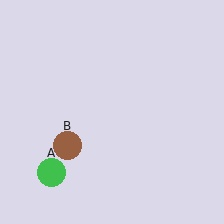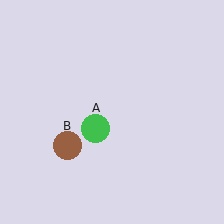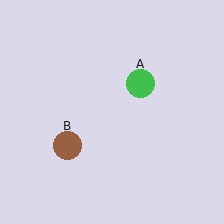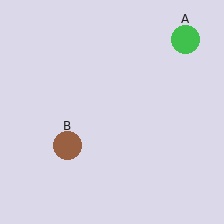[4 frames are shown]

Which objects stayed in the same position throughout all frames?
Brown circle (object B) remained stationary.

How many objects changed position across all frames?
1 object changed position: green circle (object A).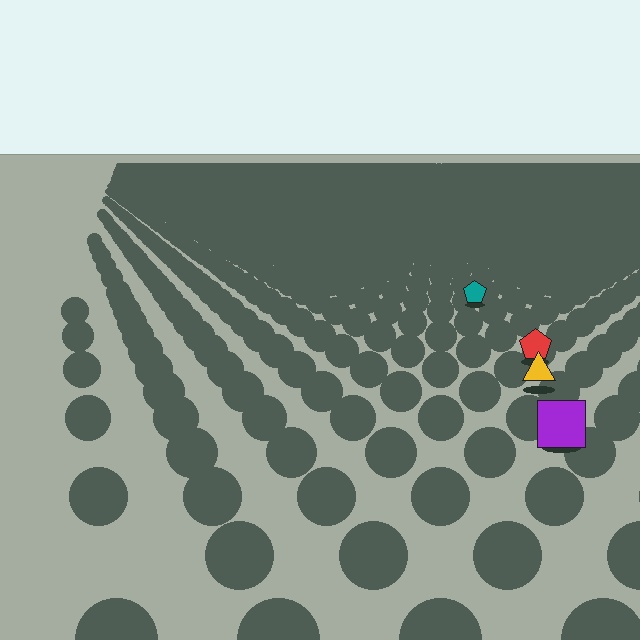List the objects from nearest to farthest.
From nearest to farthest: the purple square, the yellow triangle, the red pentagon, the teal pentagon.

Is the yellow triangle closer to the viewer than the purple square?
No. The purple square is closer — you can tell from the texture gradient: the ground texture is coarser near it.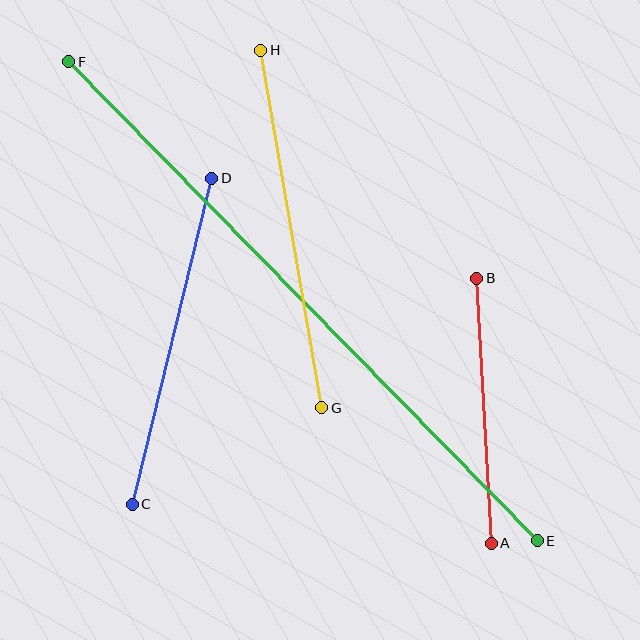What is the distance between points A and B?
The distance is approximately 265 pixels.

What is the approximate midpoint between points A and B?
The midpoint is at approximately (484, 411) pixels.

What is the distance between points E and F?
The distance is approximately 670 pixels.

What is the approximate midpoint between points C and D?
The midpoint is at approximately (172, 341) pixels.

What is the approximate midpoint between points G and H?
The midpoint is at approximately (291, 229) pixels.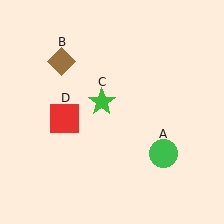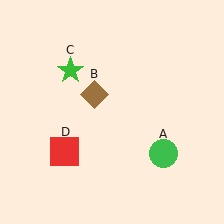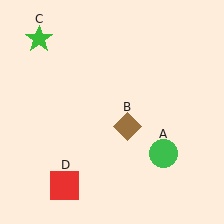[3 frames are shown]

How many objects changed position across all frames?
3 objects changed position: brown diamond (object B), green star (object C), red square (object D).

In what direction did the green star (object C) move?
The green star (object C) moved up and to the left.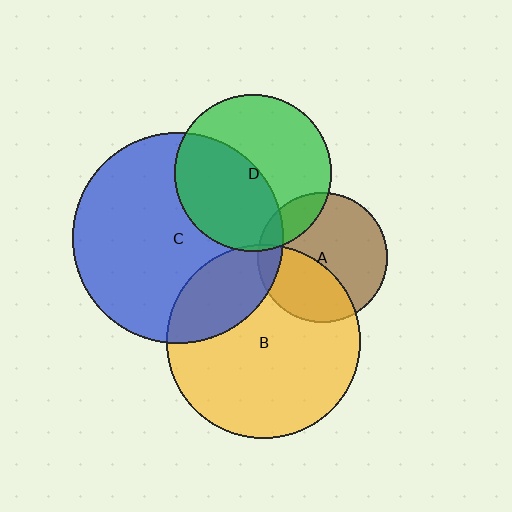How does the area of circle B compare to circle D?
Approximately 1.5 times.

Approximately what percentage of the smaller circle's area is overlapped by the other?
Approximately 10%.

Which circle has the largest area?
Circle C (blue).